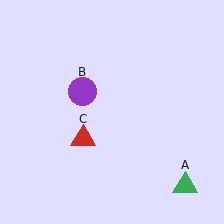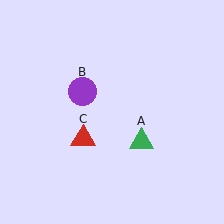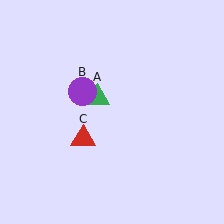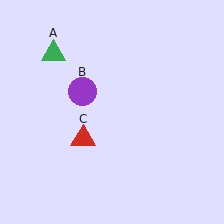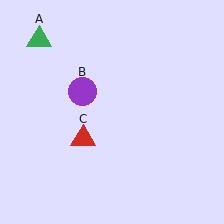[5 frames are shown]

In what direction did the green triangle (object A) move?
The green triangle (object A) moved up and to the left.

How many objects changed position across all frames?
1 object changed position: green triangle (object A).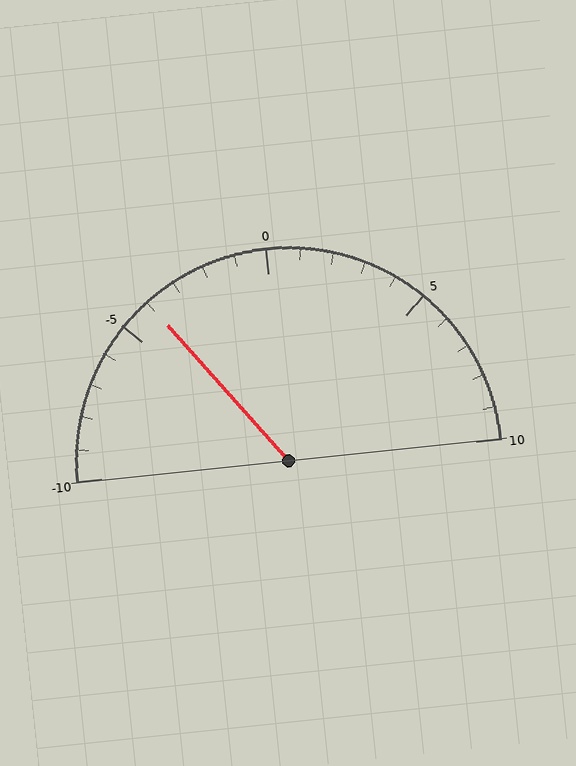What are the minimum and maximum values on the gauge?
The gauge ranges from -10 to 10.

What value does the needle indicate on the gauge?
The needle indicates approximately -4.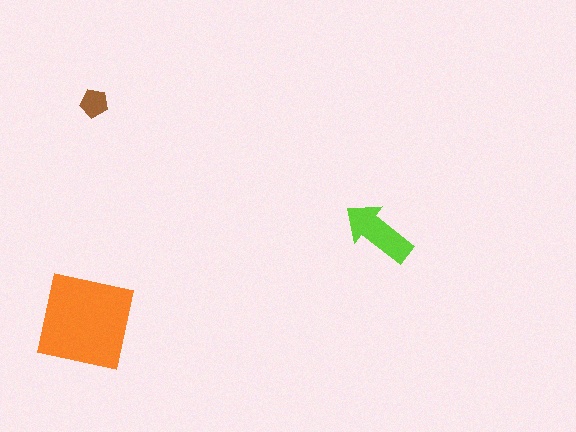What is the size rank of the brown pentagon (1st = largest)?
3rd.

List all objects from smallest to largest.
The brown pentagon, the lime arrow, the orange square.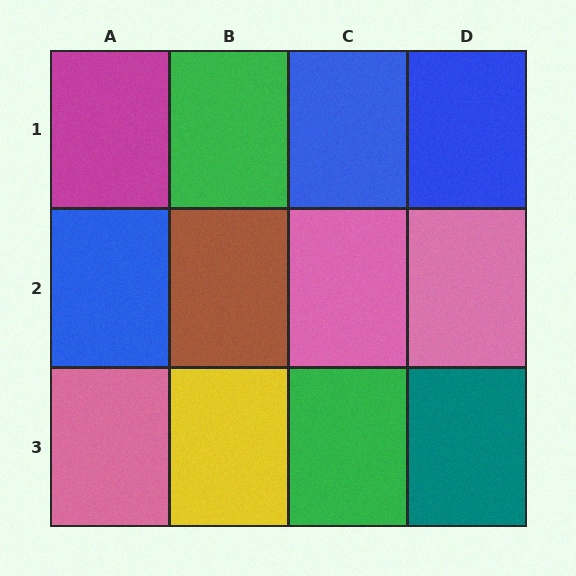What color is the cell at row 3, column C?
Green.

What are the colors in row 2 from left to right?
Blue, brown, pink, pink.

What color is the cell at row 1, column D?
Blue.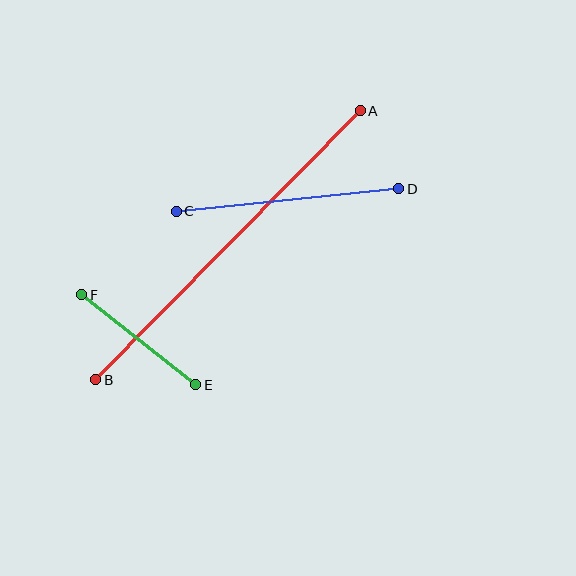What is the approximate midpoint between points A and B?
The midpoint is at approximately (228, 245) pixels.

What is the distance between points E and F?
The distance is approximately 145 pixels.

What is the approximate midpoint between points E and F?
The midpoint is at approximately (139, 340) pixels.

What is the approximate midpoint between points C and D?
The midpoint is at approximately (287, 200) pixels.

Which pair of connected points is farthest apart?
Points A and B are farthest apart.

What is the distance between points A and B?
The distance is approximately 377 pixels.